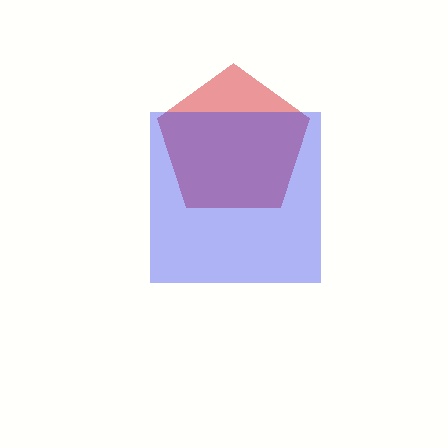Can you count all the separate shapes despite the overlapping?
Yes, there are 2 separate shapes.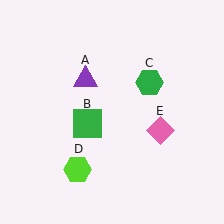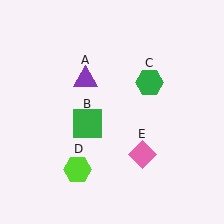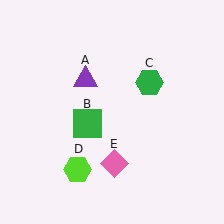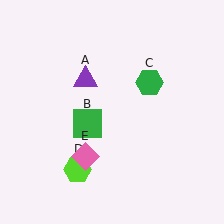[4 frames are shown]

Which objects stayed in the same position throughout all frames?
Purple triangle (object A) and green square (object B) and green hexagon (object C) and lime hexagon (object D) remained stationary.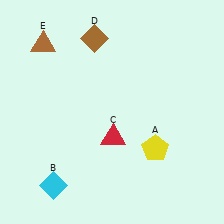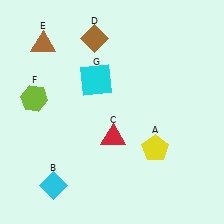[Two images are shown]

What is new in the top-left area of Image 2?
A lime hexagon (F) was added in the top-left area of Image 2.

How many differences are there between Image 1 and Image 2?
There are 2 differences between the two images.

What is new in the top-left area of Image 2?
A cyan square (G) was added in the top-left area of Image 2.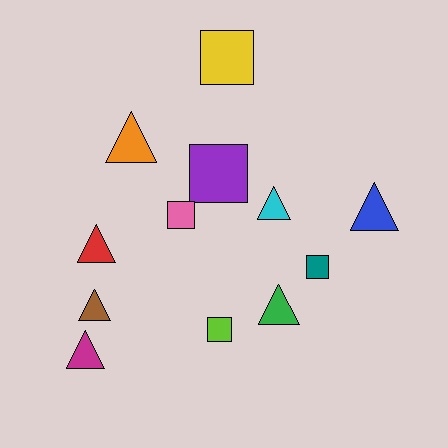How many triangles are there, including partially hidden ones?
There are 7 triangles.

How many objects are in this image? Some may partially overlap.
There are 12 objects.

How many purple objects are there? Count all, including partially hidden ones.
There is 1 purple object.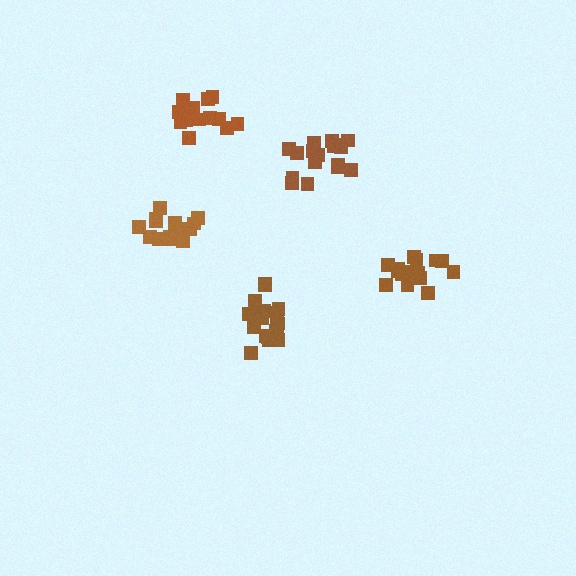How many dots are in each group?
Group 1: 15 dots, Group 2: 18 dots, Group 3: 15 dots, Group 4: 18 dots, Group 5: 14 dots (80 total).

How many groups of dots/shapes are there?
There are 5 groups.